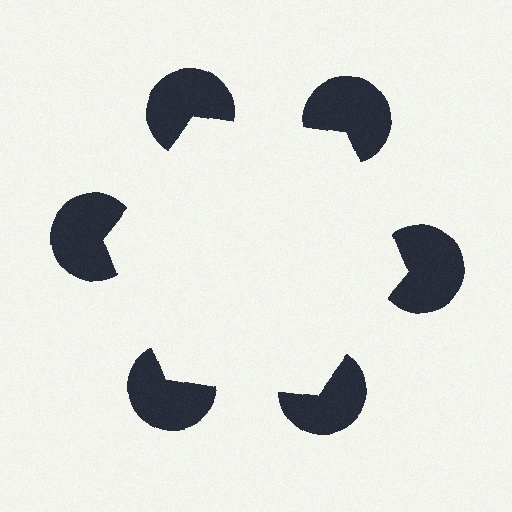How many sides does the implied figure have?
6 sides.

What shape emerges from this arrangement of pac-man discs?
An illusory hexagon — its edges are inferred from the aligned wedge cuts in the pac-man discs, not physically drawn.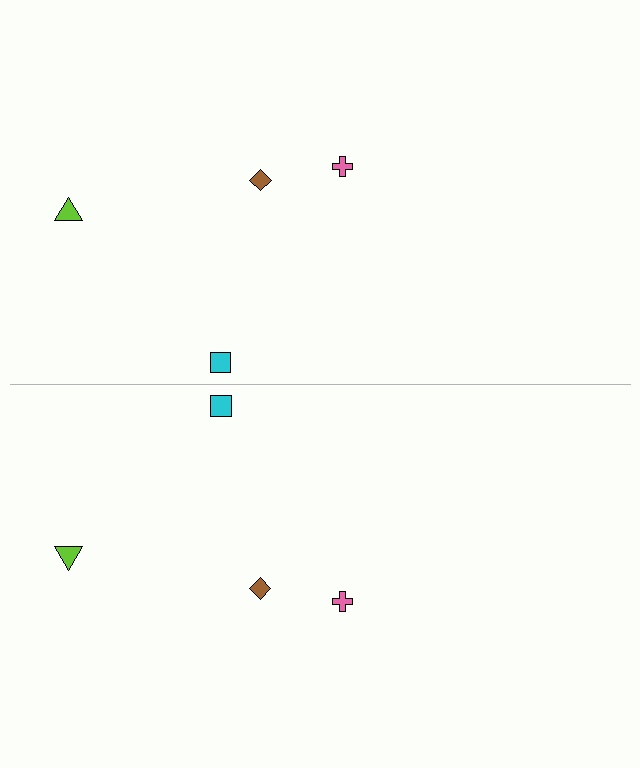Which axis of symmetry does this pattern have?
The pattern has a horizontal axis of symmetry running through the center of the image.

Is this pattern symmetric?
Yes, this pattern has bilateral (reflection) symmetry.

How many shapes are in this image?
There are 8 shapes in this image.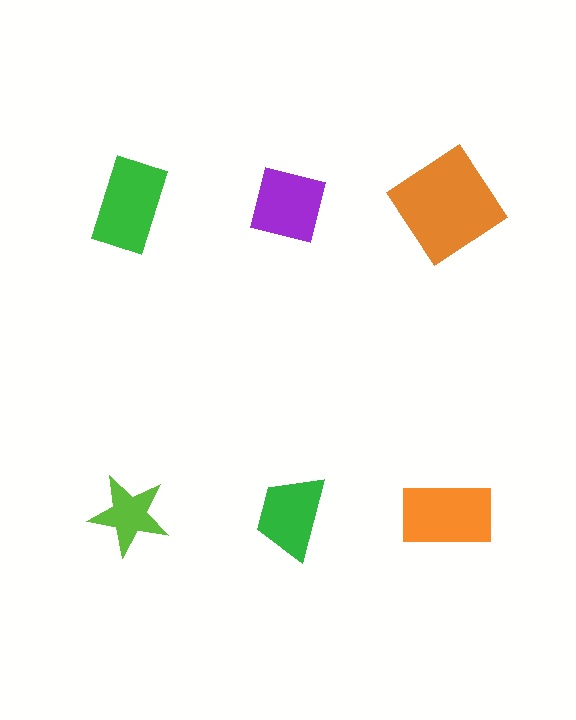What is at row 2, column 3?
An orange rectangle.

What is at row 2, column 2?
A green trapezoid.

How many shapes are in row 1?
3 shapes.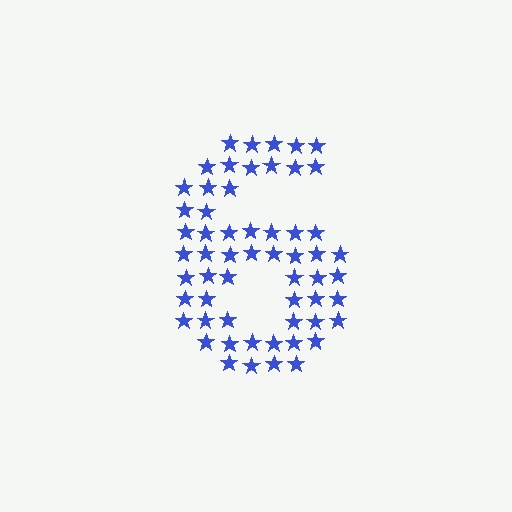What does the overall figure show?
The overall figure shows the digit 6.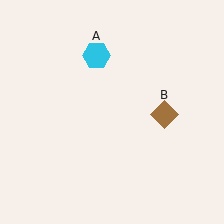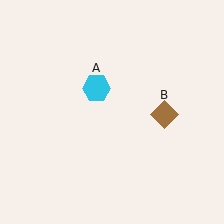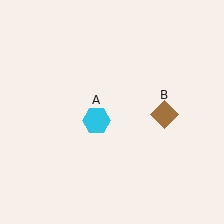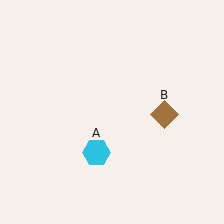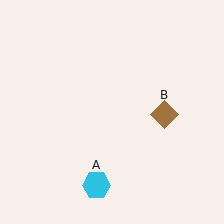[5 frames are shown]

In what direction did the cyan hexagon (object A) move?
The cyan hexagon (object A) moved down.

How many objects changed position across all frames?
1 object changed position: cyan hexagon (object A).